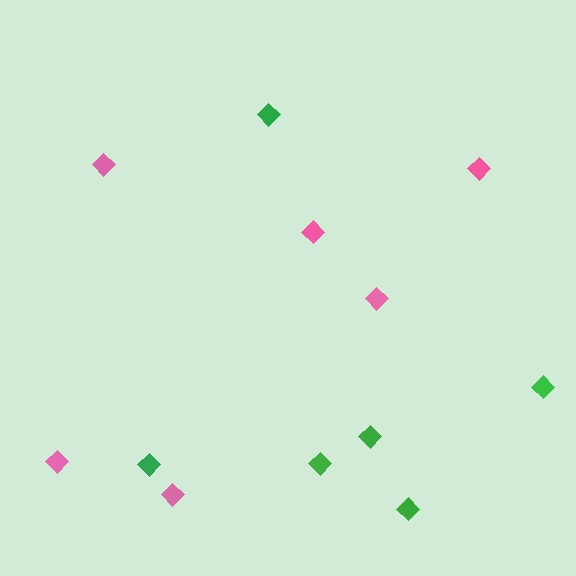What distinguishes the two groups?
There are 2 groups: one group of pink diamonds (6) and one group of green diamonds (6).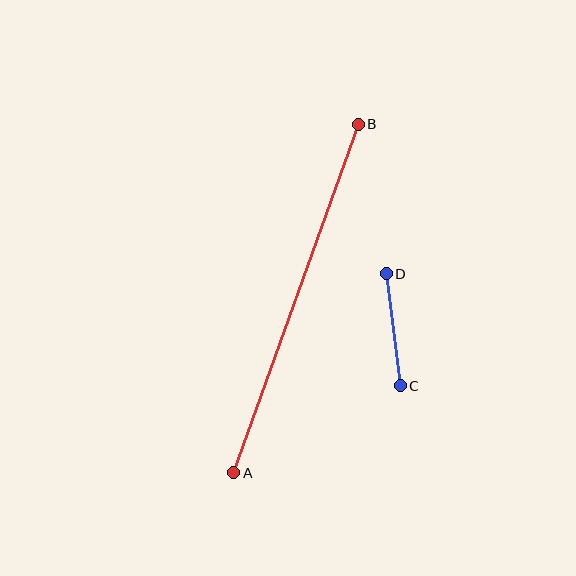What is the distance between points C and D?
The distance is approximately 113 pixels.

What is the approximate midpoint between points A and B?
The midpoint is at approximately (296, 298) pixels.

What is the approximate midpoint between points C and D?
The midpoint is at approximately (393, 330) pixels.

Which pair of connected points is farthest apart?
Points A and B are farthest apart.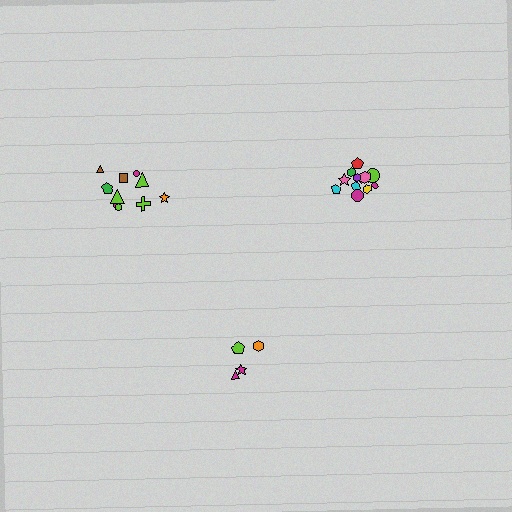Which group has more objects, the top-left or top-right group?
The top-right group.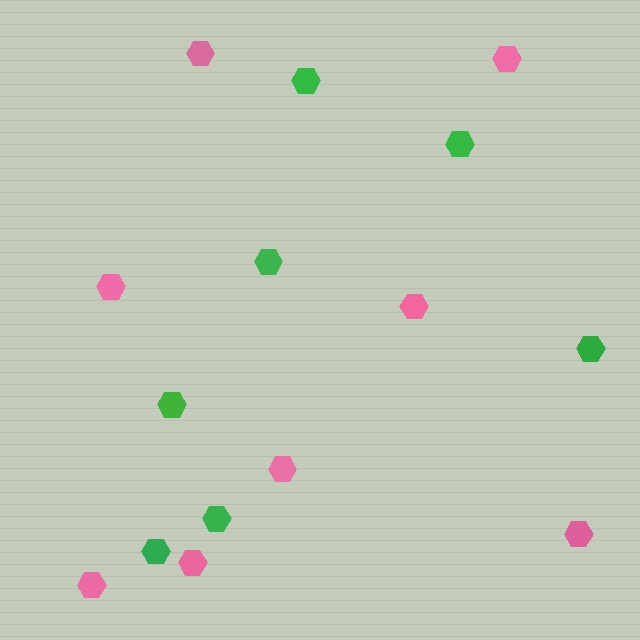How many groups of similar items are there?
There are 2 groups: one group of green hexagons (7) and one group of pink hexagons (8).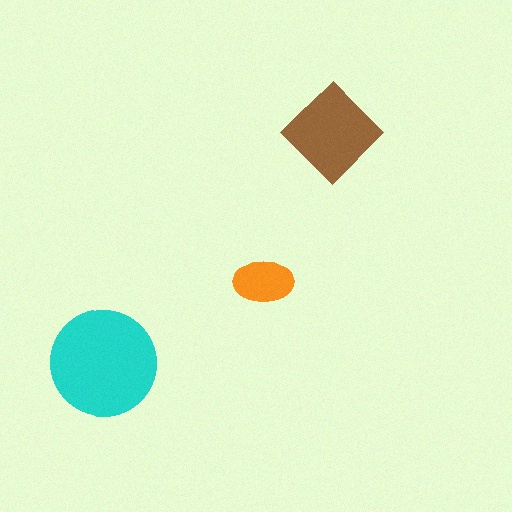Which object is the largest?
The cyan circle.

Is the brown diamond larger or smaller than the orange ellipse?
Larger.